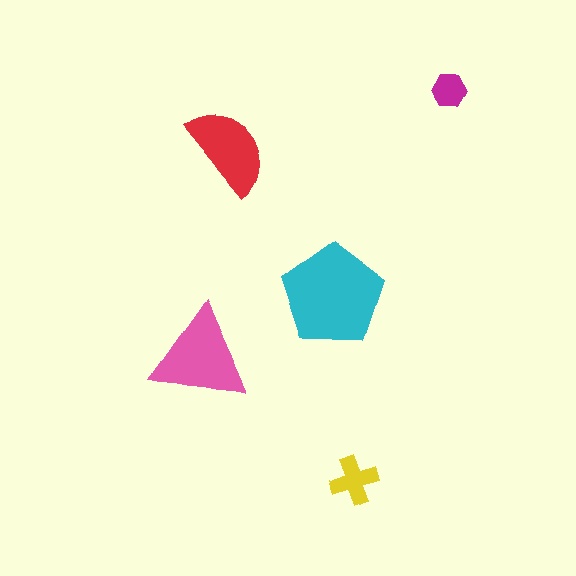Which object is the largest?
The cyan pentagon.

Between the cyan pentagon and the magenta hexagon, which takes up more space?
The cyan pentagon.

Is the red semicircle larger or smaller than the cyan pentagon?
Smaller.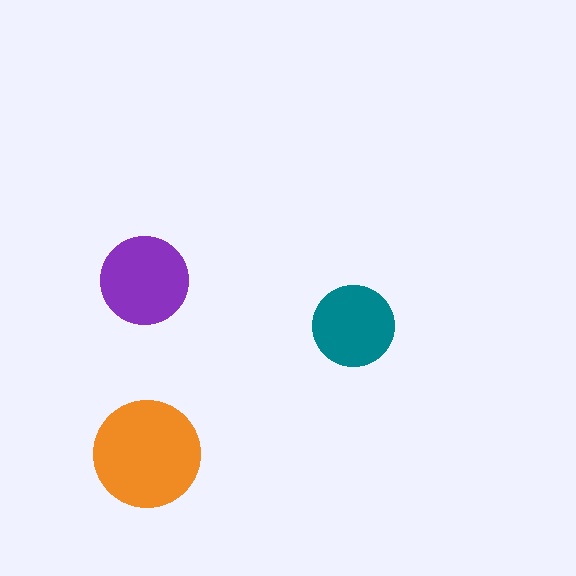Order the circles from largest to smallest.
the orange one, the purple one, the teal one.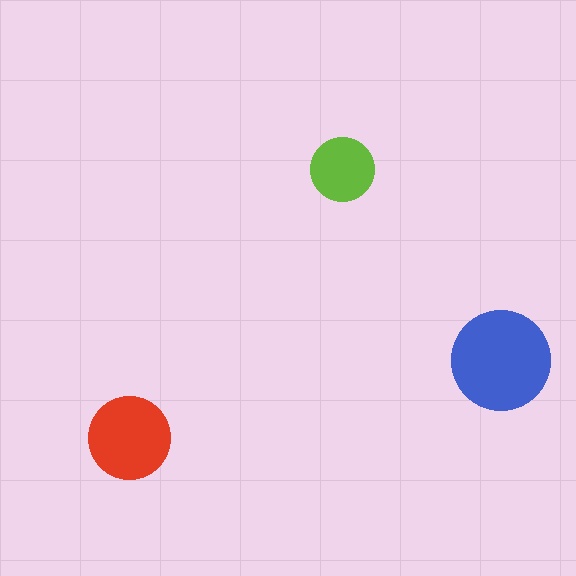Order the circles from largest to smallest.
the blue one, the red one, the lime one.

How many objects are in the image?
There are 3 objects in the image.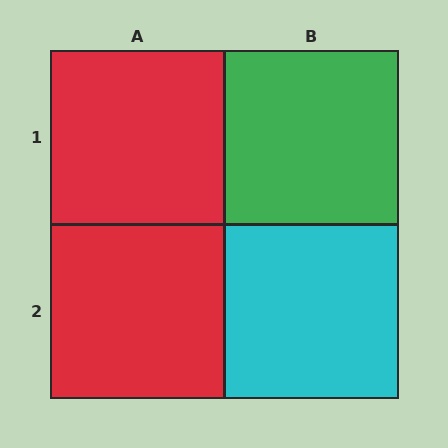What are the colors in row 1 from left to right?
Red, green.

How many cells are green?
1 cell is green.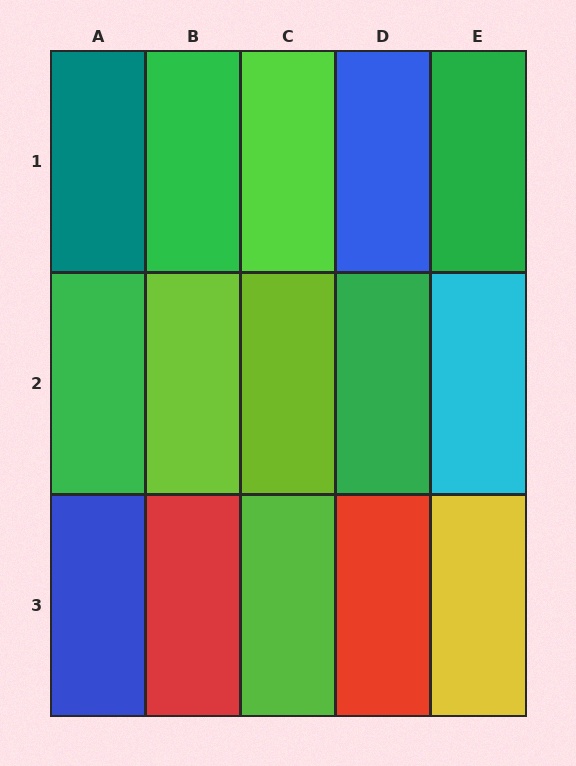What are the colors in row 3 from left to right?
Blue, red, lime, red, yellow.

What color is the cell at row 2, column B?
Lime.